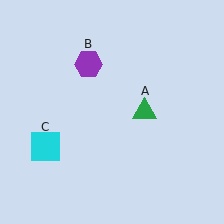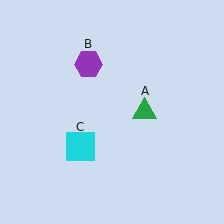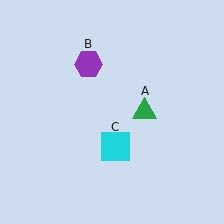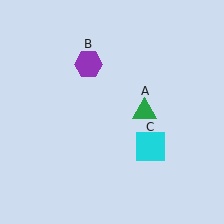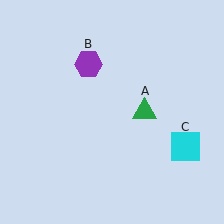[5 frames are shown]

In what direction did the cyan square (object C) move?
The cyan square (object C) moved right.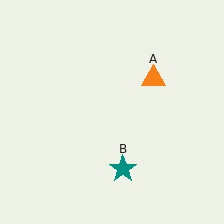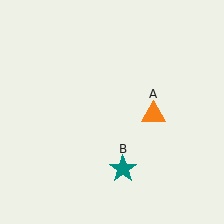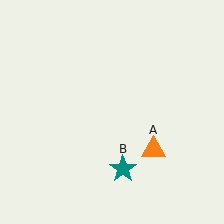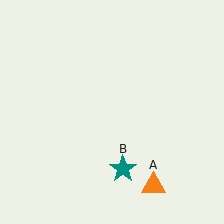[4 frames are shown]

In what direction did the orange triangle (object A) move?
The orange triangle (object A) moved down.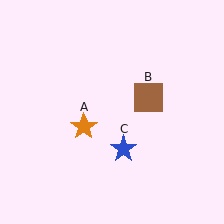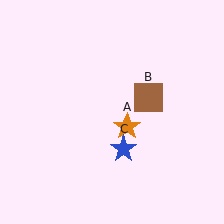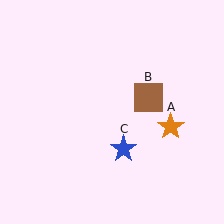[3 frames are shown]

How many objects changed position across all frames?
1 object changed position: orange star (object A).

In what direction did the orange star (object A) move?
The orange star (object A) moved right.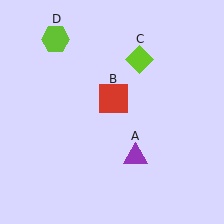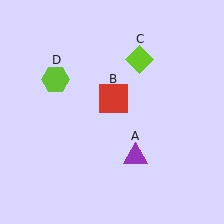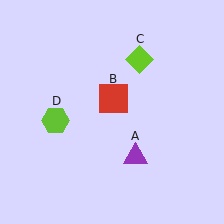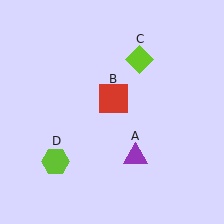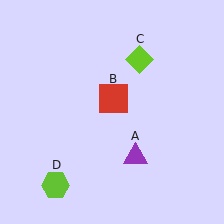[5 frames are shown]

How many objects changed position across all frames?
1 object changed position: lime hexagon (object D).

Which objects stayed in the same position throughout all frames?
Purple triangle (object A) and red square (object B) and lime diamond (object C) remained stationary.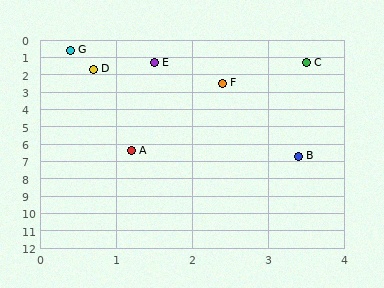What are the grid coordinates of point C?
Point C is at approximately (3.5, 1.3).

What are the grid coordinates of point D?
Point D is at approximately (0.7, 1.7).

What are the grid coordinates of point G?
Point G is at approximately (0.4, 0.6).